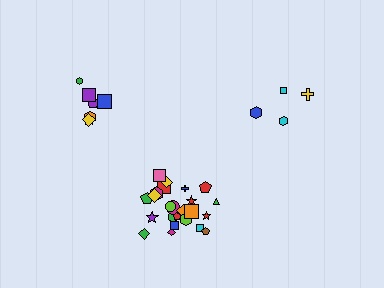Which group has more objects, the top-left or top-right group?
The top-left group.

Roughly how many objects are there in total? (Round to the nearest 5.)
Roughly 35 objects in total.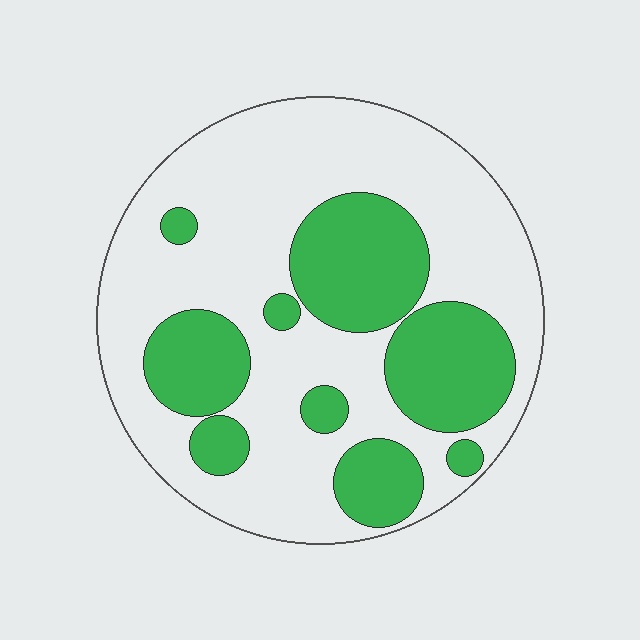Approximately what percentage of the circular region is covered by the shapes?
Approximately 35%.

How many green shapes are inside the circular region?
9.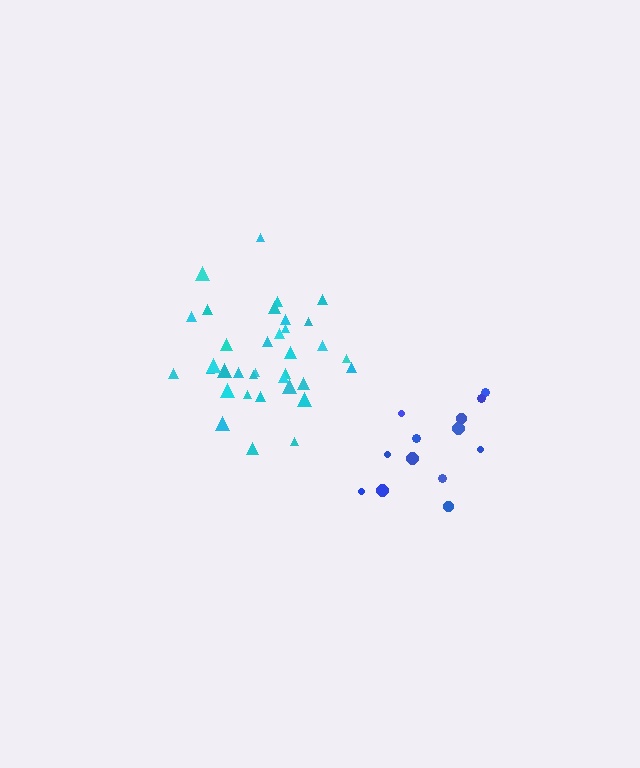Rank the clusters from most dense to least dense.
cyan, blue.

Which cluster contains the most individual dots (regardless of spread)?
Cyan (35).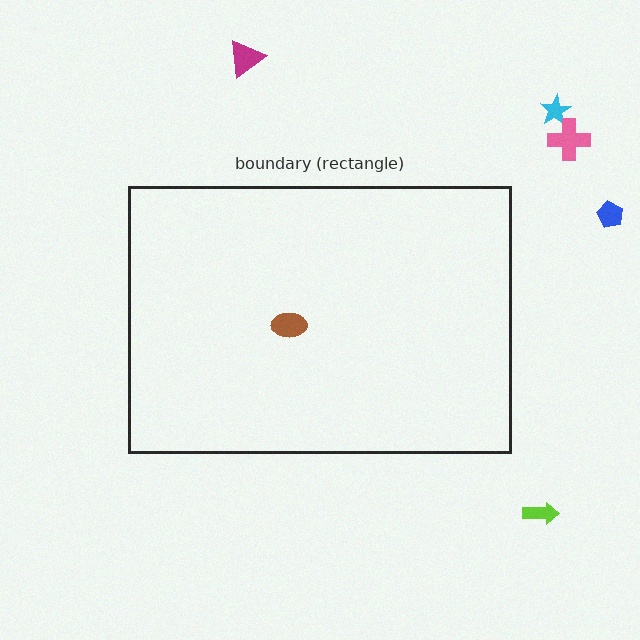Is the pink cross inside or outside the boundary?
Outside.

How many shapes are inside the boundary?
1 inside, 5 outside.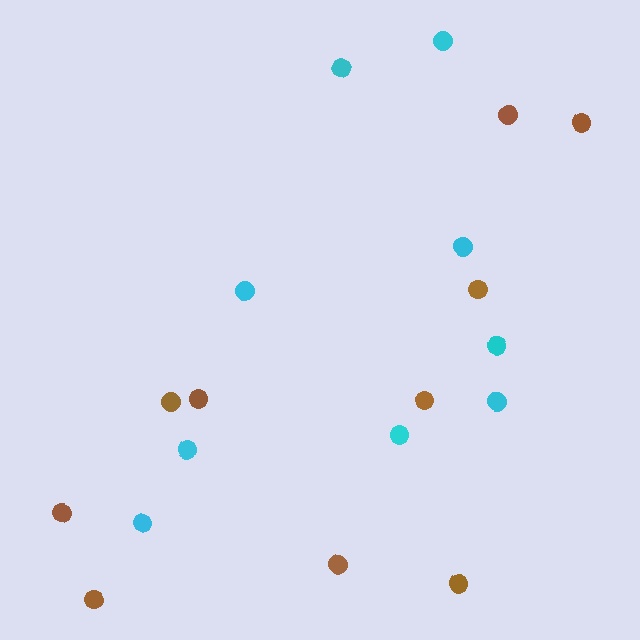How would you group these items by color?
There are 2 groups: one group of brown circles (10) and one group of cyan circles (9).